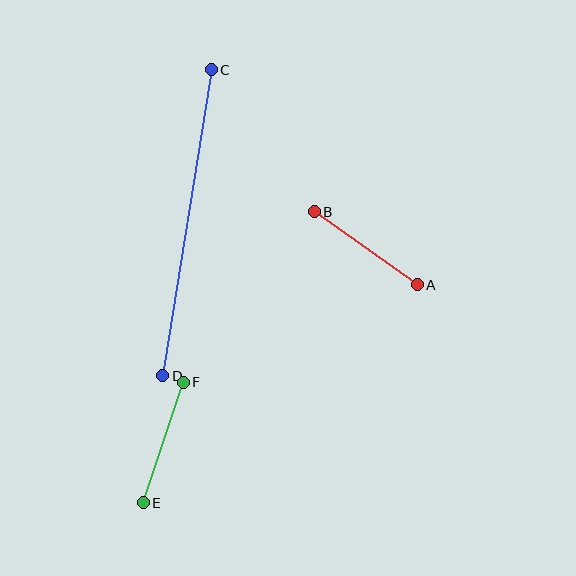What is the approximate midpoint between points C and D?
The midpoint is at approximately (187, 223) pixels.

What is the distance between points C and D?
The distance is approximately 310 pixels.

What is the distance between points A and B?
The distance is approximately 126 pixels.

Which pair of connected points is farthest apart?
Points C and D are farthest apart.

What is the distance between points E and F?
The distance is approximately 127 pixels.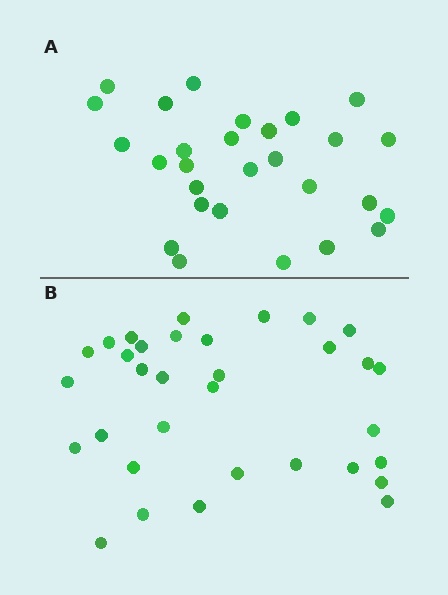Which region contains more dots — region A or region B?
Region B (the bottom region) has more dots.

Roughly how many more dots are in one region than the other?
Region B has about 5 more dots than region A.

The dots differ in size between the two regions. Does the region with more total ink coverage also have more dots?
No. Region A has more total ink coverage because its dots are larger, but region B actually contains more individual dots. Total area can be misleading — the number of items is what matters here.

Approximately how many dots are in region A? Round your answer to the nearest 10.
About 30 dots. (The exact count is 28, which rounds to 30.)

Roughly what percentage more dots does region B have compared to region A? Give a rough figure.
About 20% more.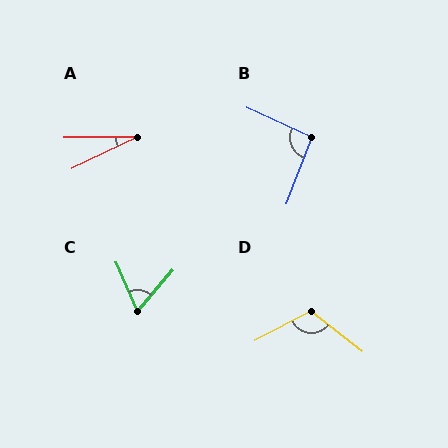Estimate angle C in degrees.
Approximately 63 degrees.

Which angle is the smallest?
A, at approximately 25 degrees.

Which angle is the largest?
D, at approximately 114 degrees.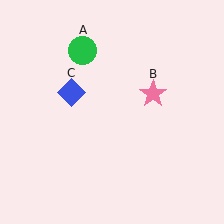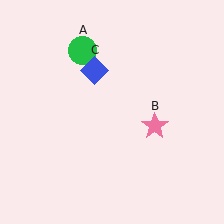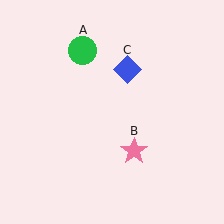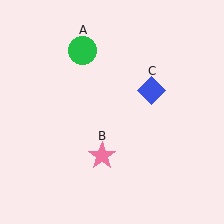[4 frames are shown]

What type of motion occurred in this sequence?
The pink star (object B), blue diamond (object C) rotated clockwise around the center of the scene.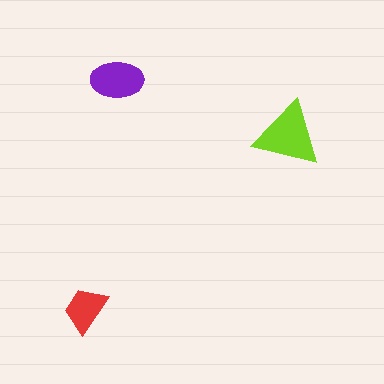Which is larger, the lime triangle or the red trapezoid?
The lime triangle.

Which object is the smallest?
The red trapezoid.